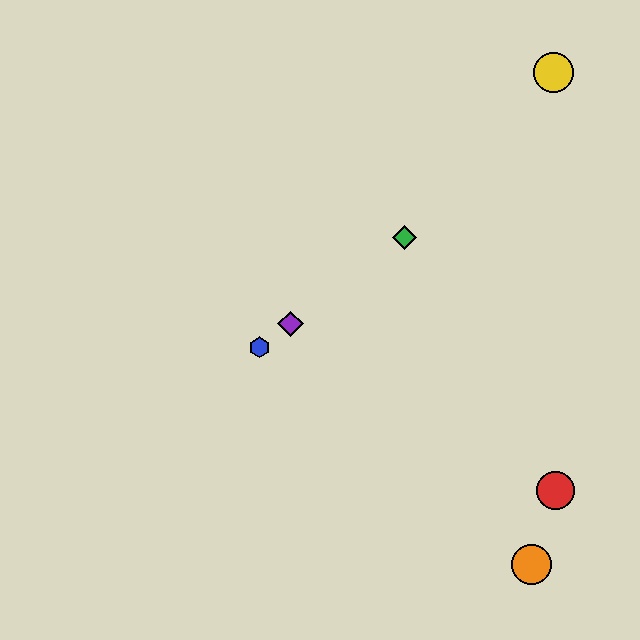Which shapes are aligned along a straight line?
The blue hexagon, the green diamond, the purple diamond are aligned along a straight line.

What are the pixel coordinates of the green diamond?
The green diamond is at (404, 237).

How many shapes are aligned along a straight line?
3 shapes (the blue hexagon, the green diamond, the purple diamond) are aligned along a straight line.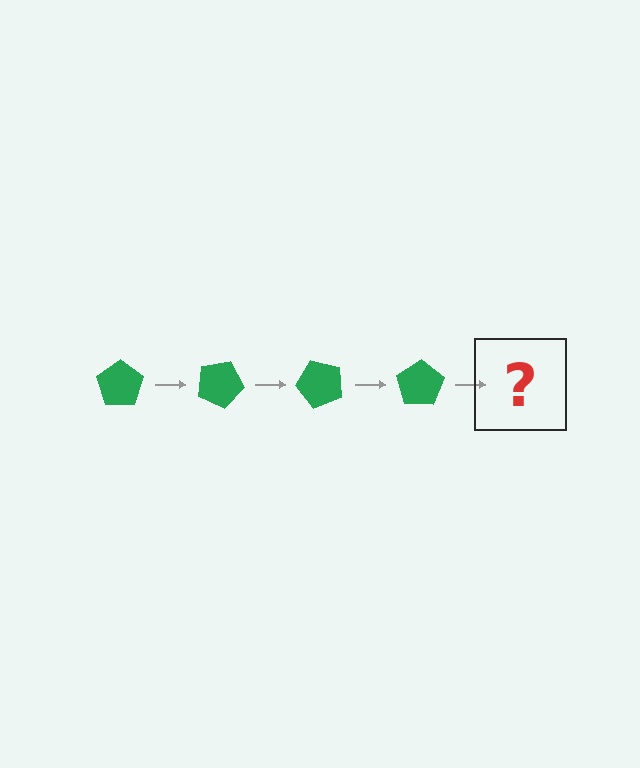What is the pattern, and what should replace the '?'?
The pattern is that the pentagon rotates 25 degrees each step. The '?' should be a green pentagon rotated 100 degrees.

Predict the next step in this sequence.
The next step is a green pentagon rotated 100 degrees.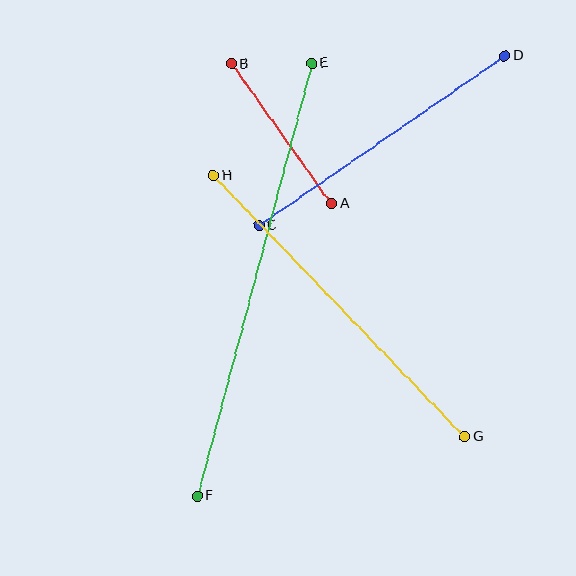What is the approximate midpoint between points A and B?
The midpoint is at approximately (282, 134) pixels.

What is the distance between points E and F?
The distance is approximately 448 pixels.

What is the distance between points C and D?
The distance is approximately 298 pixels.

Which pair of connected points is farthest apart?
Points E and F are farthest apart.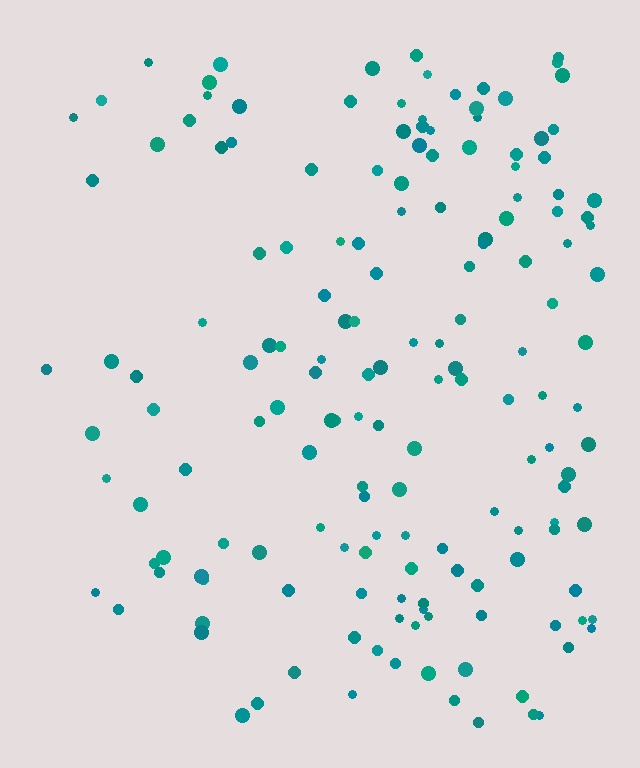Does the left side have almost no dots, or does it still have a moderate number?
Still a moderate number, just noticeably fewer than the right.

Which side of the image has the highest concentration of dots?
The right.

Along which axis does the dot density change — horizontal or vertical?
Horizontal.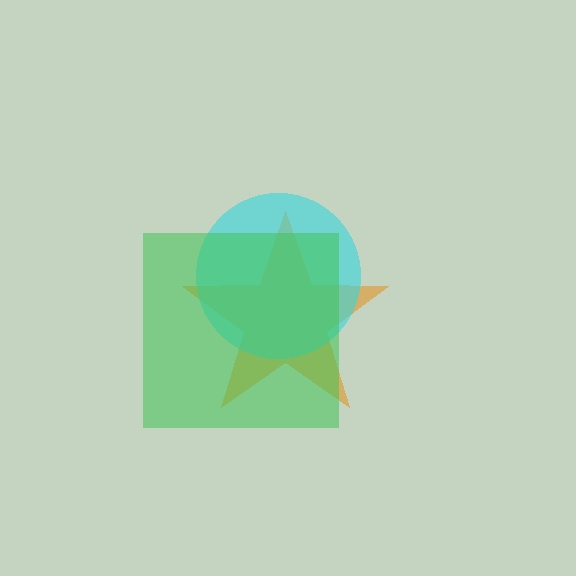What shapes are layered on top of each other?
The layered shapes are: an orange star, a cyan circle, a green square.